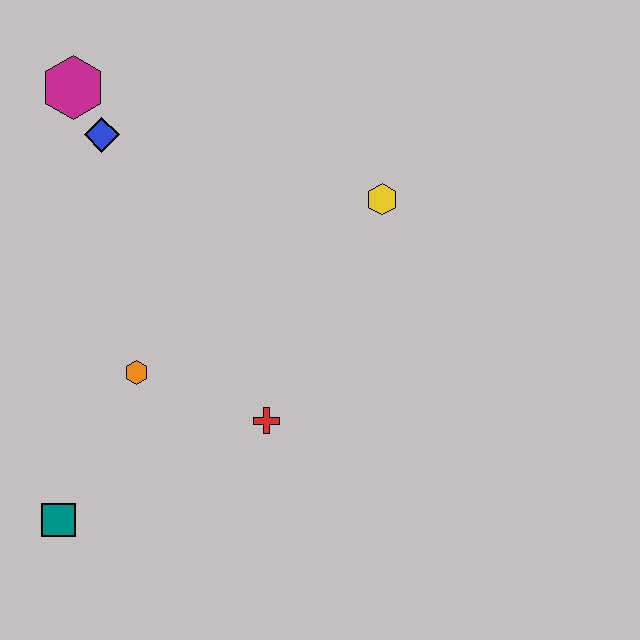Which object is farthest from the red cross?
The magenta hexagon is farthest from the red cross.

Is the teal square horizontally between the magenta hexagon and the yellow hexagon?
No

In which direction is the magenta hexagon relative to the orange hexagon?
The magenta hexagon is above the orange hexagon.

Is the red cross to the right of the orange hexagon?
Yes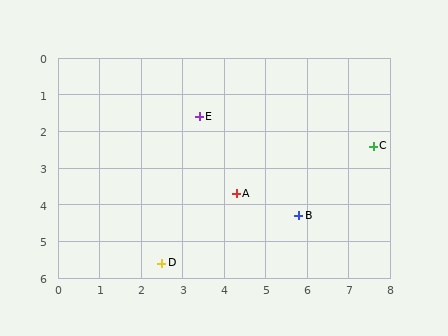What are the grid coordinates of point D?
Point D is at approximately (2.5, 5.6).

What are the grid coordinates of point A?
Point A is at approximately (4.3, 3.7).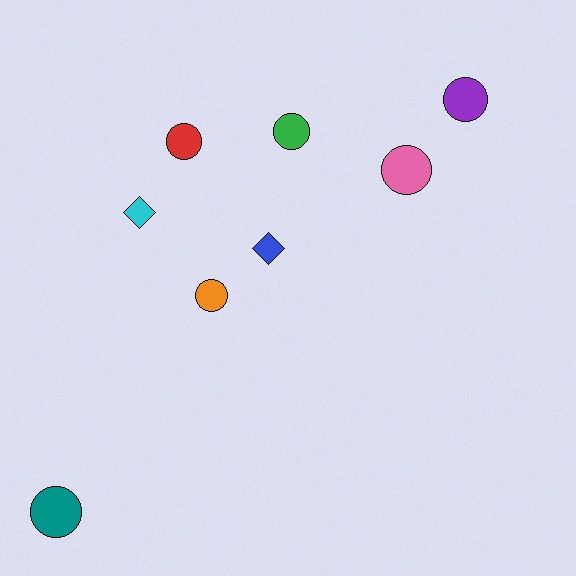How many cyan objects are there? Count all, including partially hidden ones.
There is 1 cyan object.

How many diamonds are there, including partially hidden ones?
There are 2 diamonds.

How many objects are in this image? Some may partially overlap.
There are 8 objects.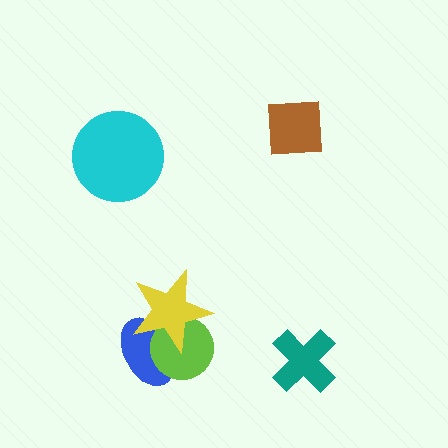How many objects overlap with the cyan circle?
0 objects overlap with the cyan circle.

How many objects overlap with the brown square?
0 objects overlap with the brown square.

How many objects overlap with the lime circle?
2 objects overlap with the lime circle.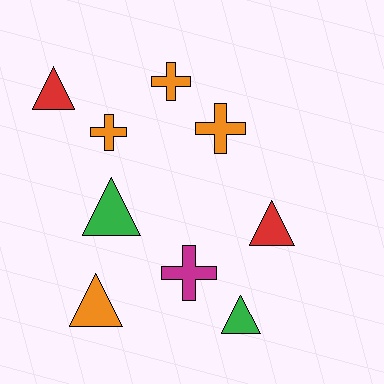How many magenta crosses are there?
There is 1 magenta cross.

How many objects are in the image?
There are 9 objects.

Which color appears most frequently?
Orange, with 4 objects.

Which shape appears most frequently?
Triangle, with 5 objects.